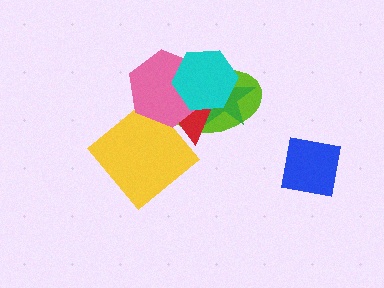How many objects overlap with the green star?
4 objects overlap with the green star.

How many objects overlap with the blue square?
0 objects overlap with the blue square.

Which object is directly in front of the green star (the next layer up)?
The red triangle is directly in front of the green star.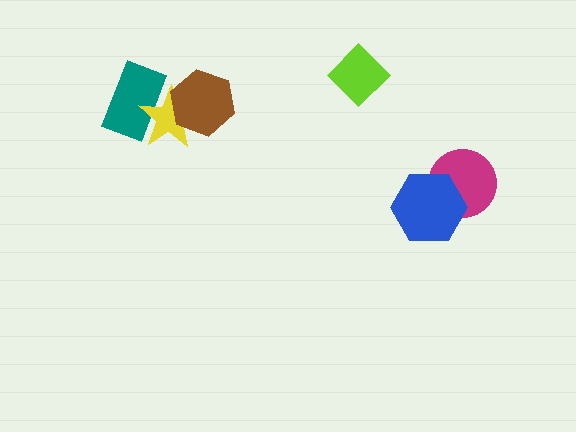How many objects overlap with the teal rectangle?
1 object overlaps with the teal rectangle.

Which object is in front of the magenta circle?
The blue hexagon is in front of the magenta circle.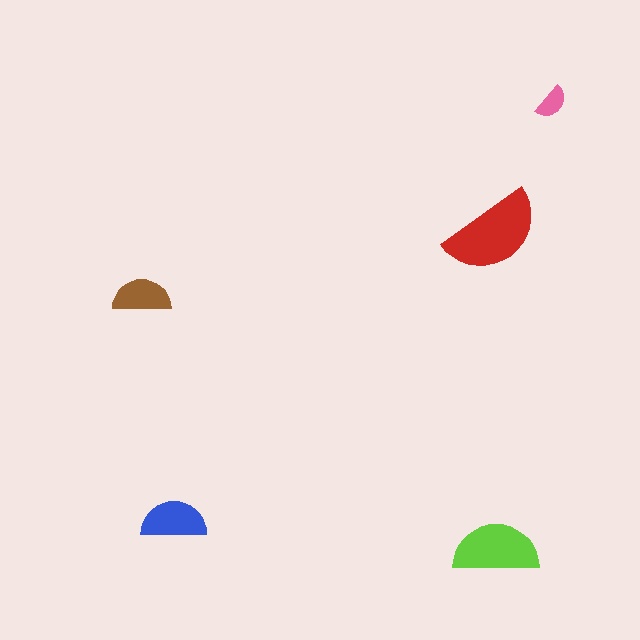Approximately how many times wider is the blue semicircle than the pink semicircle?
About 2 times wider.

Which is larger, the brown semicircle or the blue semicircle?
The blue one.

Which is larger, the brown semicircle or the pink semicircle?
The brown one.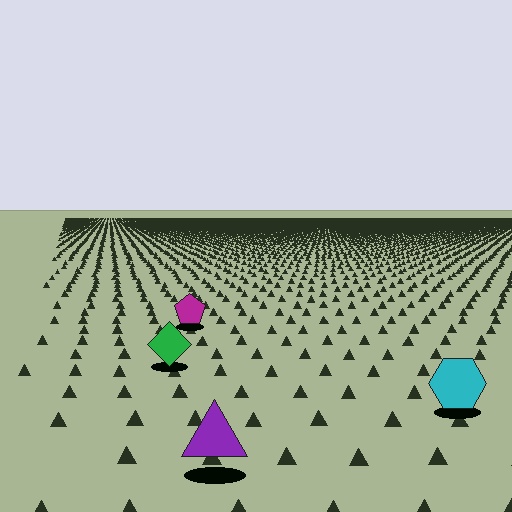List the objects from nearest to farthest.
From nearest to farthest: the purple triangle, the cyan hexagon, the green diamond, the magenta pentagon.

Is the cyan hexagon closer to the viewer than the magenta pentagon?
Yes. The cyan hexagon is closer — you can tell from the texture gradient: the ground texture is coarser near it.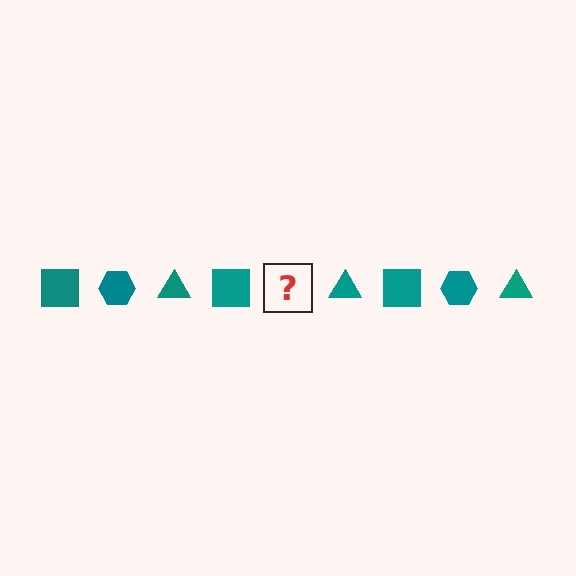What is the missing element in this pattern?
The missing element is a teal hexagon.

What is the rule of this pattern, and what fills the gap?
The rule is that the pattern cycles through square, hexagon, triangle shapes in teal. The gap should be filled with a teal hexagon.